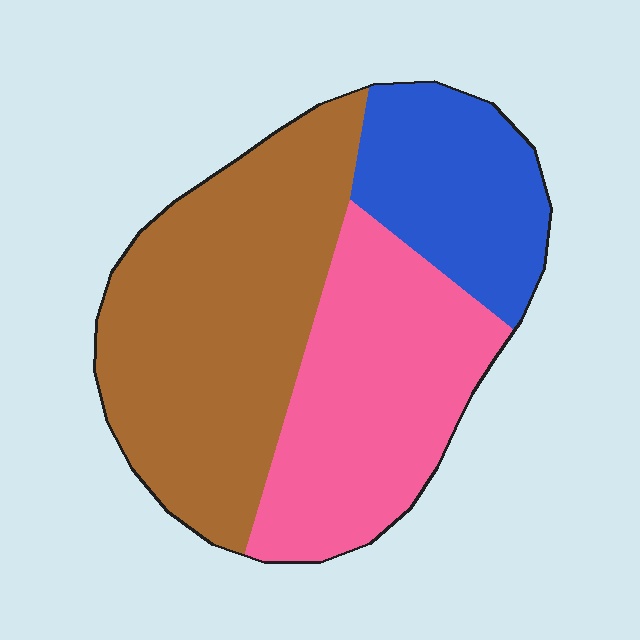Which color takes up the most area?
Brown, at roughly 45%.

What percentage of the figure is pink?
Pink covers about 35% of the figure.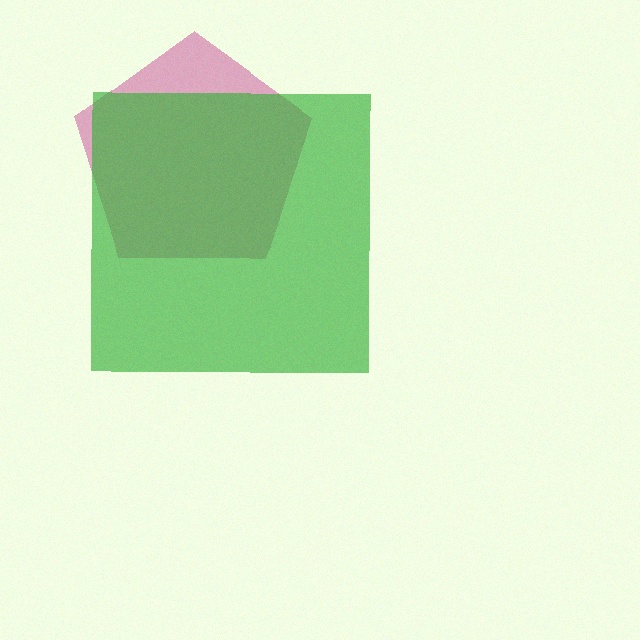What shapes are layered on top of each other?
The layered shapes are: a magenta pentagon, a green square.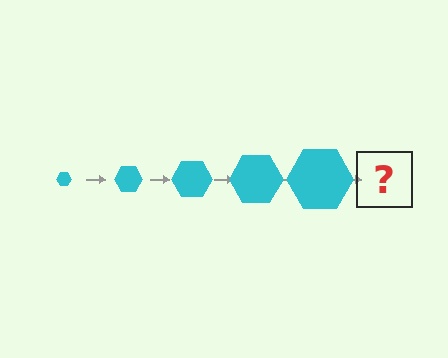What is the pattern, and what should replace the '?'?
The pattern is that the hexagon gets progressively larger each step. The '?' should be a cyan hexagon, larger than the previous one.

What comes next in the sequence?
The next element should be a cyan hexagon, larger than the previous one.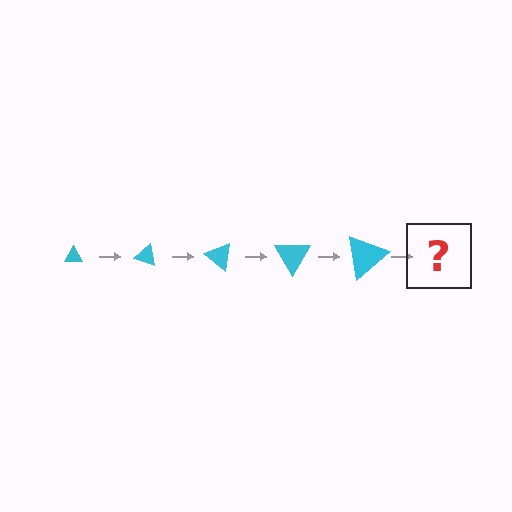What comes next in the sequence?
The next element should be a triangle, larger than the previous one and rotated 100 degrees from the start.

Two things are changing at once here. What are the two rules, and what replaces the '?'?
The two rules are that the triangle grows larger each step and it rotates 20 degrees each step. The '?' should be a triangle, larger than the previous one and rotated 100 degrees from the start.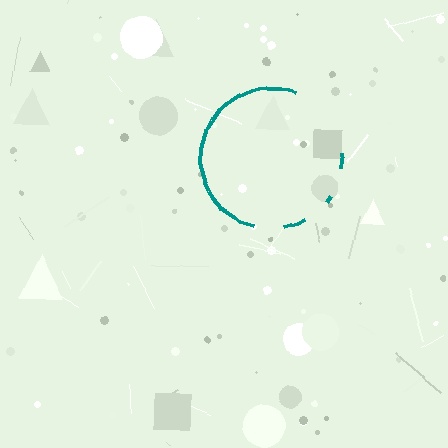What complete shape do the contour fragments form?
The contour fragments form a circle.